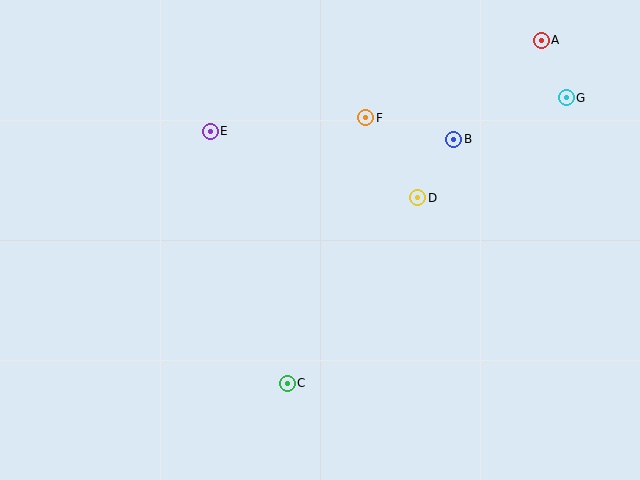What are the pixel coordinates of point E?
Point E is at (210, 131).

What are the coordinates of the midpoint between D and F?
The midpoint between D and F is at (392, 158).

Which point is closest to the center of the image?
Point D at (418, 198) is closest to the center.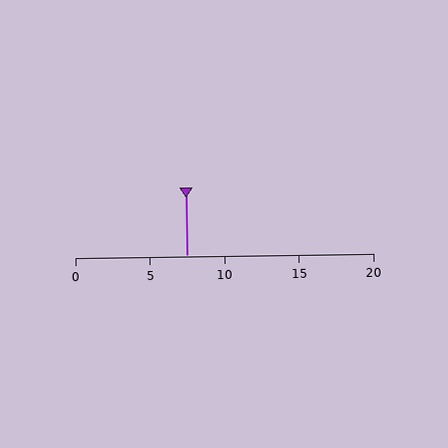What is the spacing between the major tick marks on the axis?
The major ticks are spaced 5 apart.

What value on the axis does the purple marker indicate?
The marker indicates approximately 7.5.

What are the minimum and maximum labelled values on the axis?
The axis runs from 0 to 20.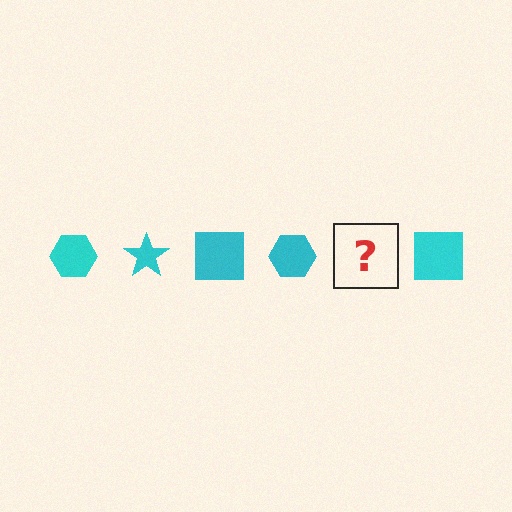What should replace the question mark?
The question mark should be replaced with a cyan star.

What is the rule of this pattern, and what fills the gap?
The rule is that the pattern cycles through hexagon, star, square shapes in cyan. The gap should be filled with a cyan star.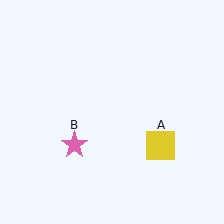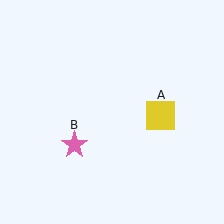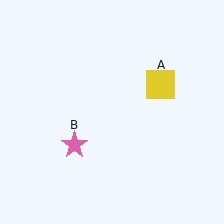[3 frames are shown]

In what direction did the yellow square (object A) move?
The yellow square (object A) moved up.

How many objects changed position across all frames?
1 object changed position: yellow square (object A).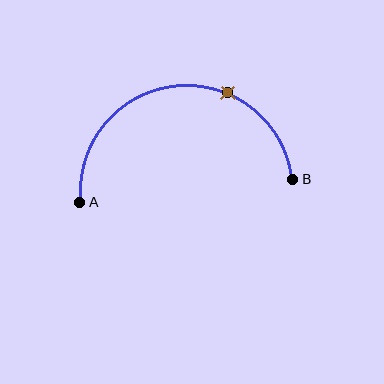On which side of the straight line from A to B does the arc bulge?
The arc bulges above the straight line connecting A and B.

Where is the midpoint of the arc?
The arc midpoint is the point on the curve farthest from the straight line joining A and B. It sits above that line.